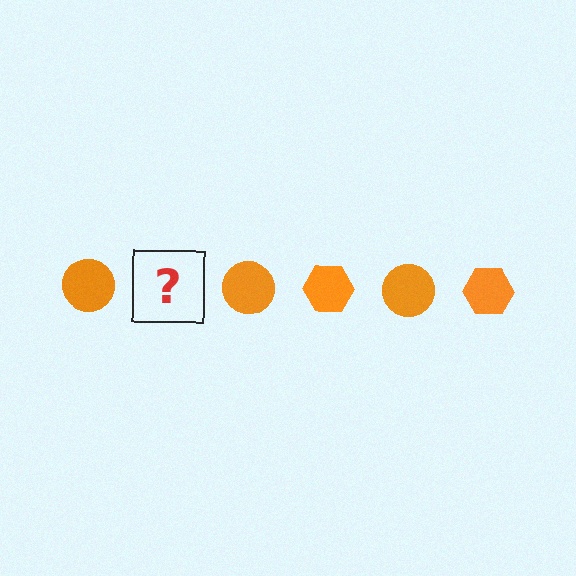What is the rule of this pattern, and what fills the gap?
The rule is that the pattern cycles through circle, hexagon shapes in orange. The gap should be filled with an orange hexagon.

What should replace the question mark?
The question mark should be replaced with an orange hexagon.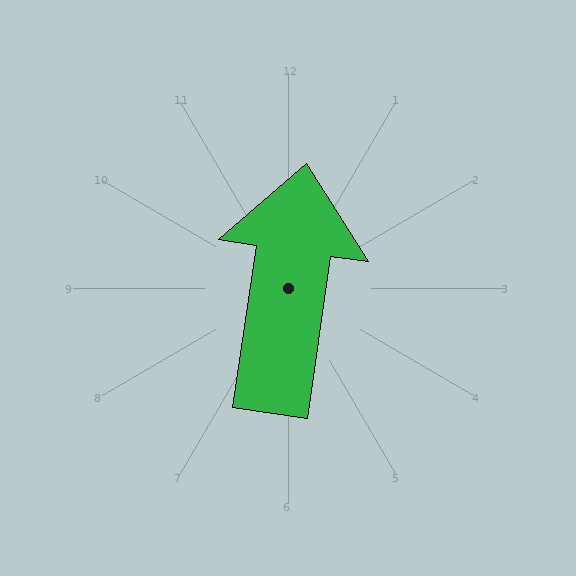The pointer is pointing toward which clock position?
Roughly 12 o'clock.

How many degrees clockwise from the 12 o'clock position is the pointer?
Approximately 8 degrees.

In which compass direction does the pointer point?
North.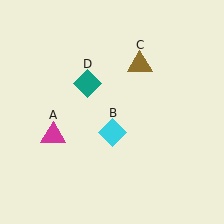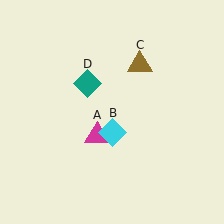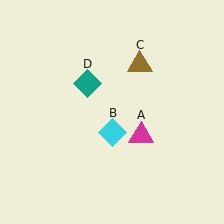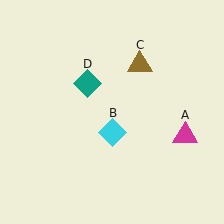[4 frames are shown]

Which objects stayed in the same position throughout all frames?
Cyan diamond (object B) and brown triangle (object C) and teal diamond (object D) remained stationary.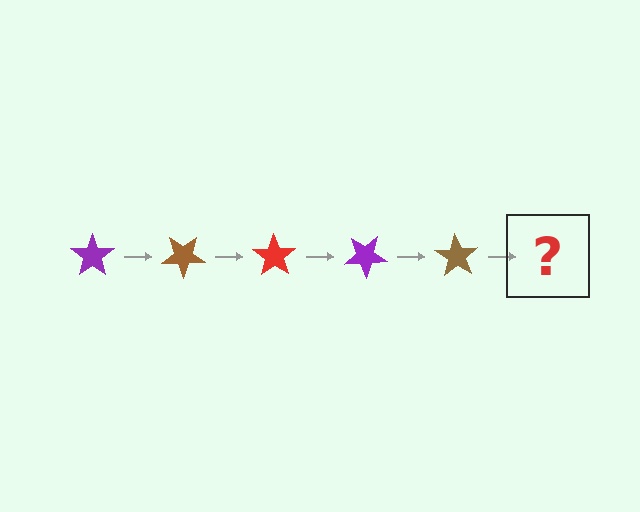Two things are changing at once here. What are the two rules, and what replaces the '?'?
The two rules are that it rotates 35 degrees each step and the color cycles through purple, brown, and red. The '?' should be a red star, rotated 175 degrees from the start.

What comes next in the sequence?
The next element should be a red star, rotated 175 degrees from the start.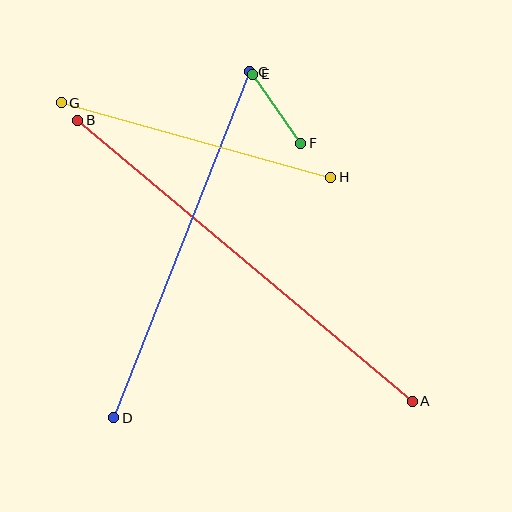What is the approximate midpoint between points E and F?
The midpoint is at approximately (277, 109) pixels.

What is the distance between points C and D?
The distance is approximately 372 pixels.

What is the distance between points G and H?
The distance is approximately 279 pixels.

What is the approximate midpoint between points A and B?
The midpoint is at approximately (245, 261) pixels.